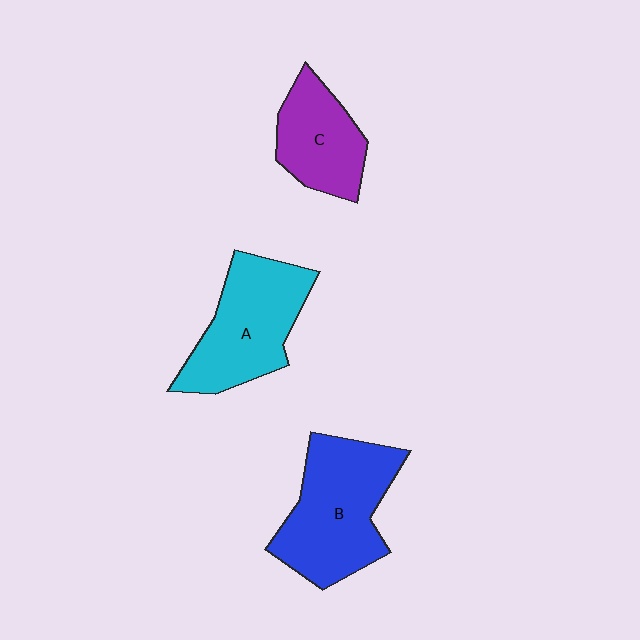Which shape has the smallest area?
Shape C (purple).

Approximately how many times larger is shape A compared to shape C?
Approximately 1.4 times.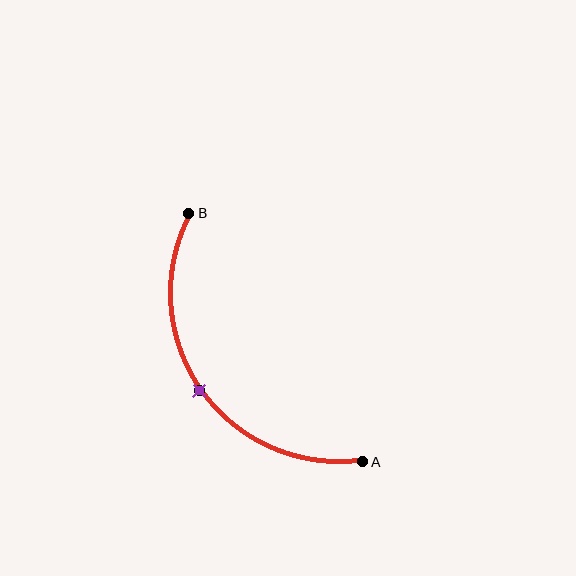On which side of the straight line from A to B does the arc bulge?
The arc bulges below and to the left of the straight line connecting A and B.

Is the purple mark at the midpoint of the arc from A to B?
Yes. The purple mark lies on the arc at equal arc-length from both A and B — it is the arc midpoint.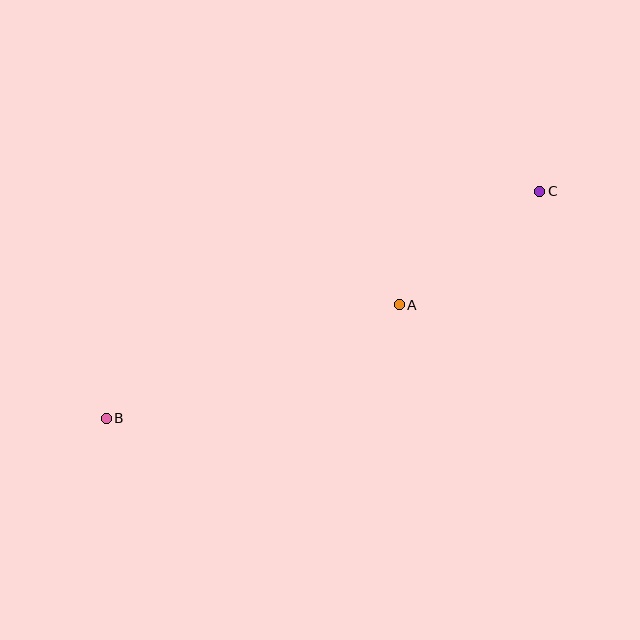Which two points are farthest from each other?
Points B and C are farthest from each other.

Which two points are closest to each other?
Points A and C are closest to each other.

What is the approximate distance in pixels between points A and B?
The distance between A and B is approximately 314 pixels.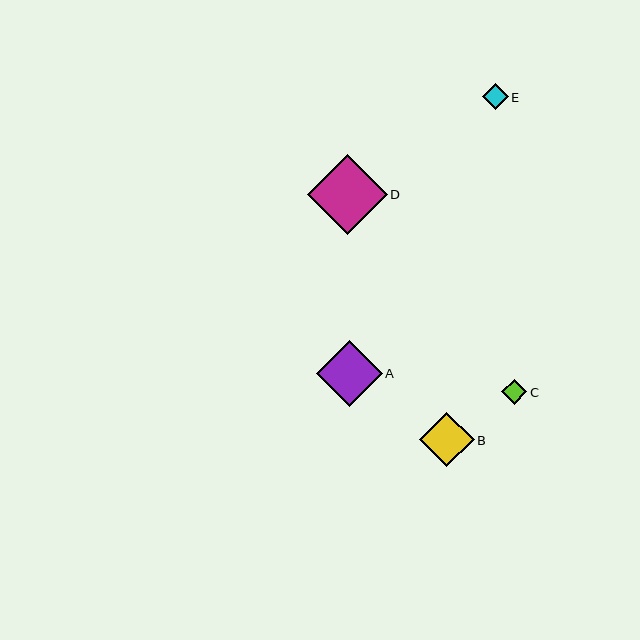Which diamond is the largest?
Diamond D is the largest with a size of approximately 80 pixels.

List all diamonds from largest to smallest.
From largest to smallest: D, A, B, E, C.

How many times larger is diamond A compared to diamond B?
Diamond A is approximately 1.2 times the size of diamond B.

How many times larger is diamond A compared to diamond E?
Diamond A is approximately 2.5 times the size of diamond E.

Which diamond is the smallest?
Diamond C is the smallest with a size of approximately 25 pixels.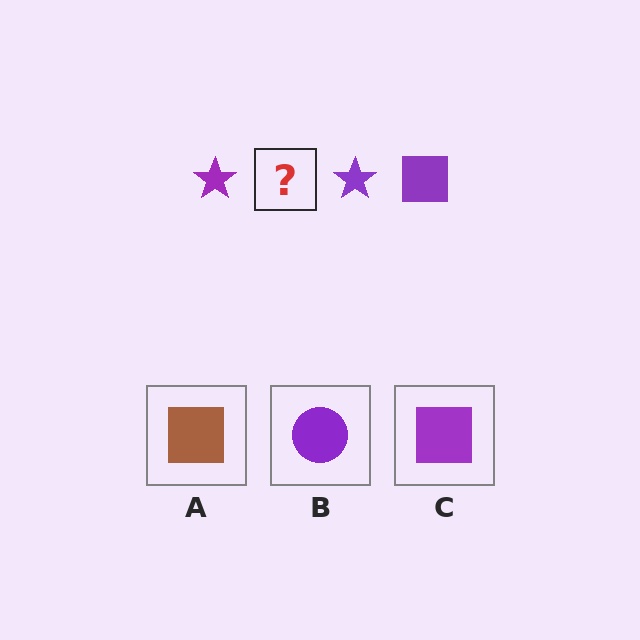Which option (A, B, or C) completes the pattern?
C.